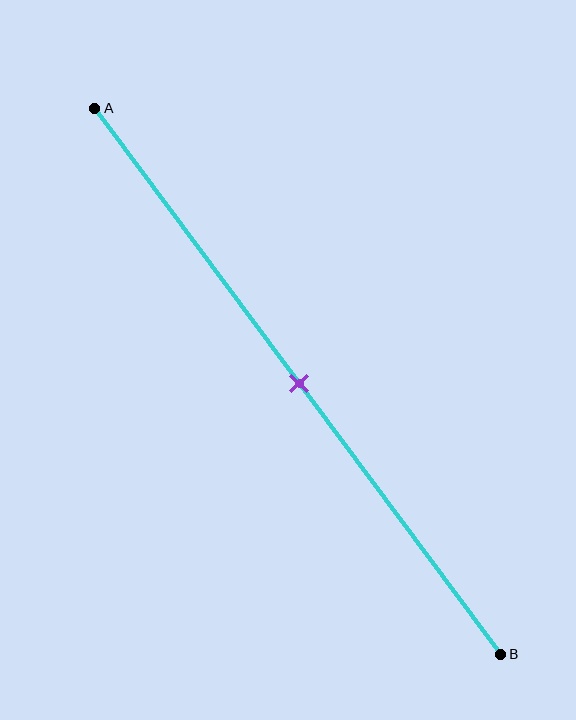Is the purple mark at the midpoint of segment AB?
Yes, the mark is approximately at the midpoint.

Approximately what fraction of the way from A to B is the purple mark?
The purple mark is approximately 50% of the way from A to B.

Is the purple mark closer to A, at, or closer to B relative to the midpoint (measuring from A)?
The purple mark is approximately at the midpoint of segment AB.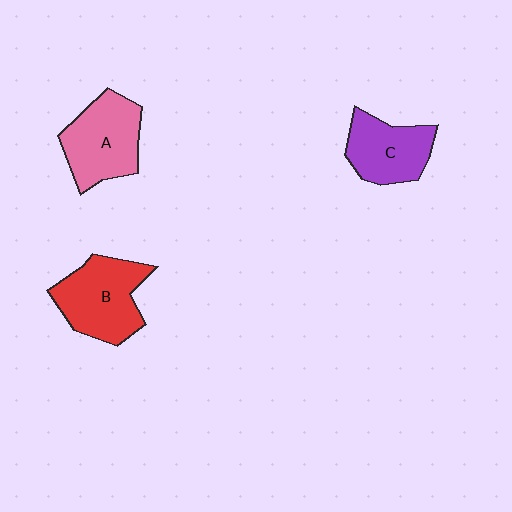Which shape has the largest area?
Shape B (red).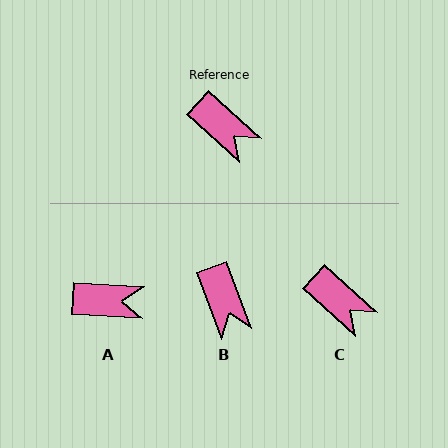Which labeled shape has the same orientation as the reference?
C.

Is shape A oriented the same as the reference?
No, it is off by about 39 degrees.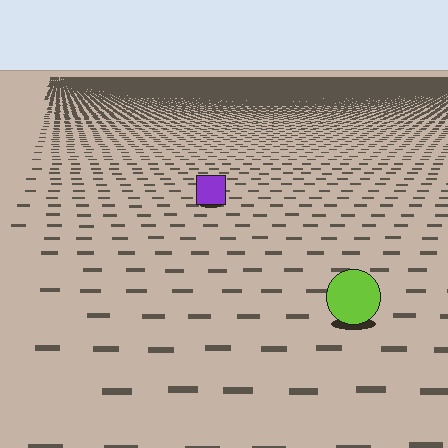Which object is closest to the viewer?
The lime circle is closest. The texture marks near it are larger and more spread out.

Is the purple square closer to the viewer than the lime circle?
No. The lime circle is closer — you can tell from the texture gradient: the ground texture is coarser near it.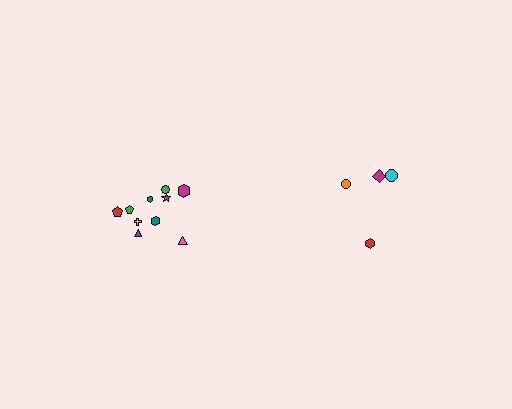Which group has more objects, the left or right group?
The left group.